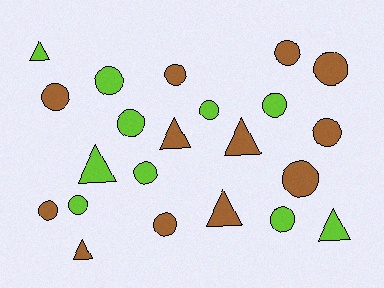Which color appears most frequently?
Brown, with 12 objects.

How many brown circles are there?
There are 8 brown circles.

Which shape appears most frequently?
Circle, with 15 objects.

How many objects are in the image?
There are 22 objects.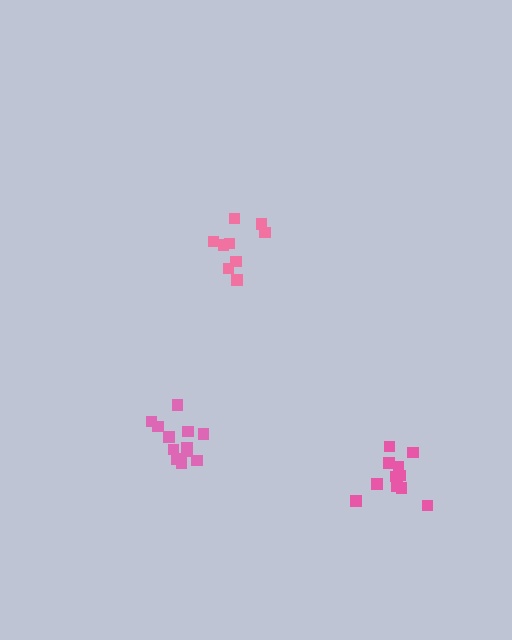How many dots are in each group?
Group 1: 9 dots, Group 2: 12 dots, Group 3: 11 dots (32 total).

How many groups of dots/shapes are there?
There are 3 groups.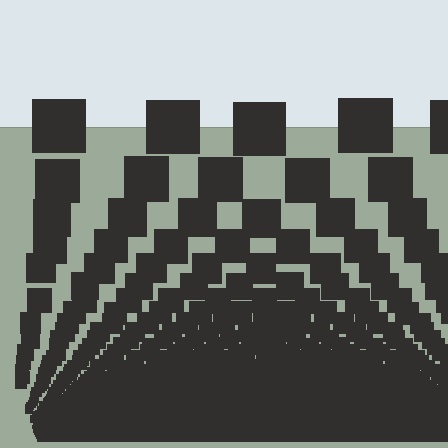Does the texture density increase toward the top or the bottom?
Density increases toward the bottom.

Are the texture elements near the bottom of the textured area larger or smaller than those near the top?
Smaller. The gradient is inverted — elements near the bottom are smaller and denser.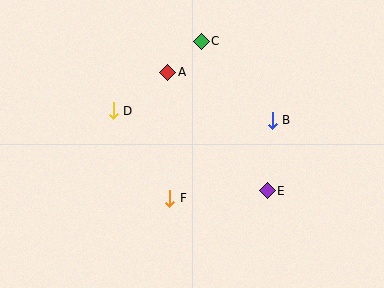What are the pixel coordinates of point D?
Point D is at (113, 111).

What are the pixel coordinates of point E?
Point E is at (267, 191).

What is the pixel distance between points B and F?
The distance between B and F is 129 pixels.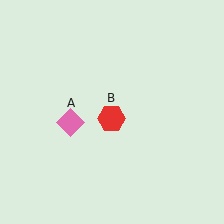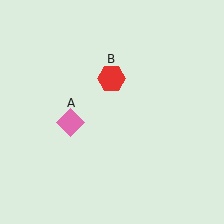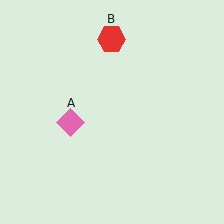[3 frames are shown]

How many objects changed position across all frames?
1 object changed position: red hexagon (object B).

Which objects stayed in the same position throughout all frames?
Pink diamond (object A) remained stationary.